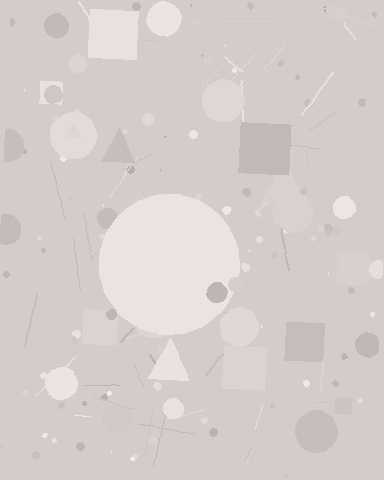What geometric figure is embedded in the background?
A circle is embedded in the background.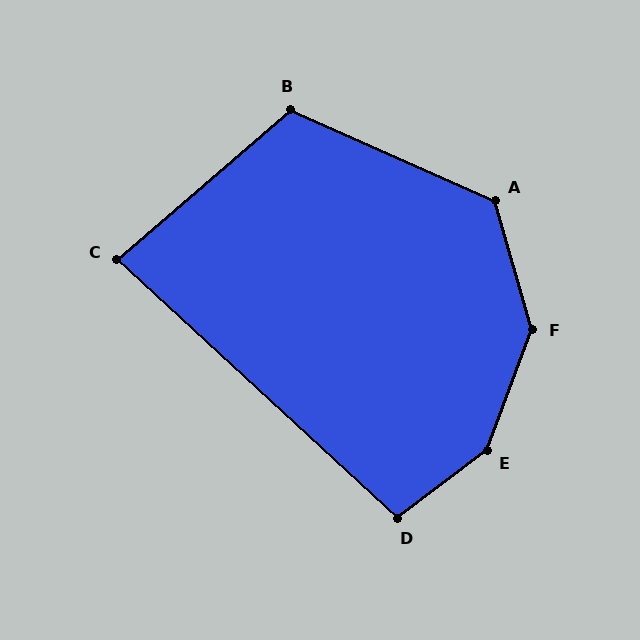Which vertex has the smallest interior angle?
C, at approximately 83 degrees.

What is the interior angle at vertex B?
Approximately 115 degrees (obtuse).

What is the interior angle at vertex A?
Approximately 130 degrees (obtuse).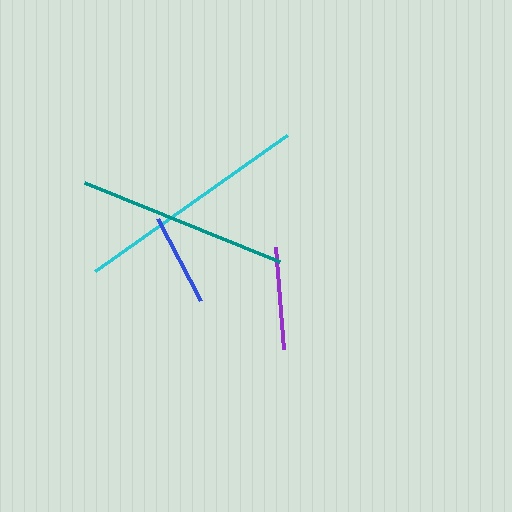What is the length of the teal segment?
The teal segment is approximately 211 pixels long.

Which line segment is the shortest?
The blue line is the shortest at approximately 93 pixels.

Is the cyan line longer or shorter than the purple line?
The cyan line is longer than the purple line.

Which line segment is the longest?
The cyan line is the longest at approximately 235 pixels.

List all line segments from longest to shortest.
From longest to shortest: cyan, teal, purple, blue.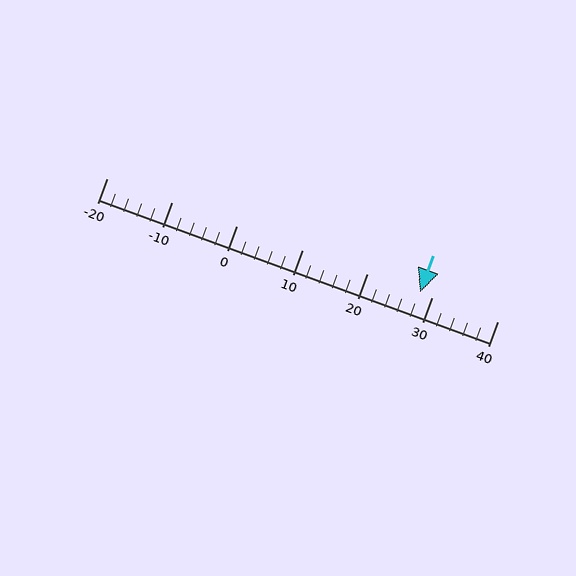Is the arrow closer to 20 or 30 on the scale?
The arrow is closer to 30.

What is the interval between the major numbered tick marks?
The major tick marks are spaced 10 units apart.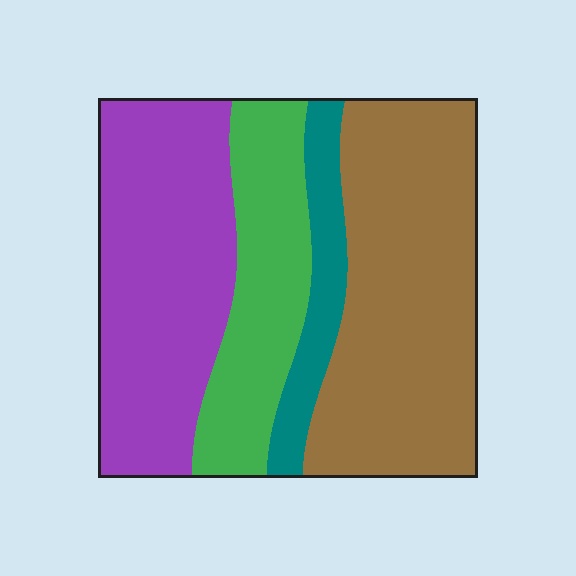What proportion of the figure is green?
Green takes up less than a quarter of the figure.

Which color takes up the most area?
Brown, at roughly 40%.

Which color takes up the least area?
Teal, at roughly 10%.